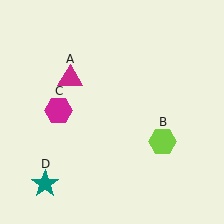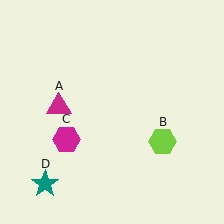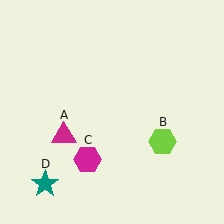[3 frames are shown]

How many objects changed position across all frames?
2 objects changed position: magenta triangle (object A), magenta hexagon (object C).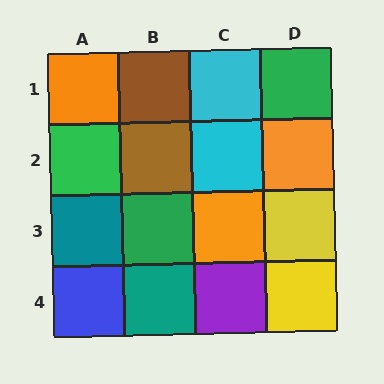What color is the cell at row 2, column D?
Orange.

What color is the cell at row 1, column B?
Brown.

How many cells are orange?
3 cells are orange.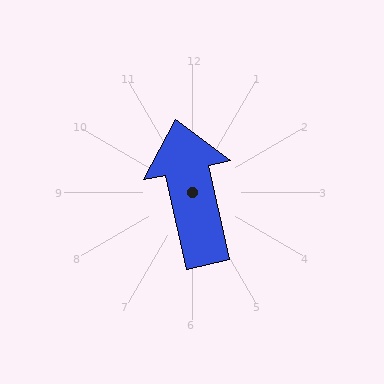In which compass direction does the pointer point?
North.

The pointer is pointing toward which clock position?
Roughly 12 o'clock.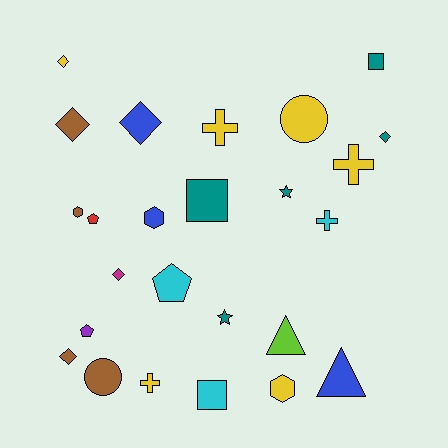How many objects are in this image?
There are 25 objects.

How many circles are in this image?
There are 2 circles.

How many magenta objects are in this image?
There is 1 magenta object.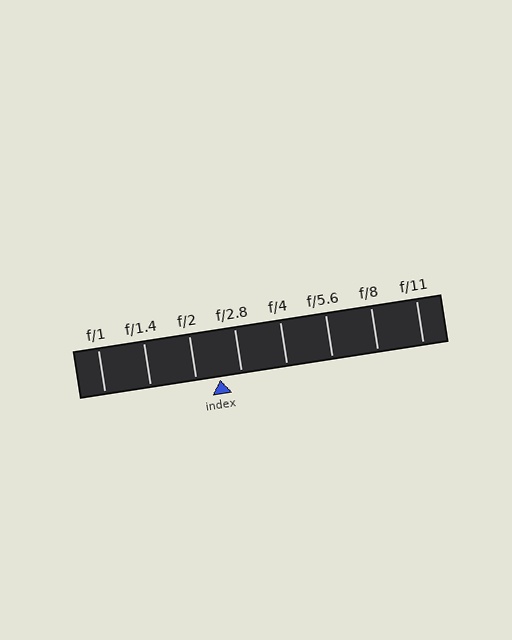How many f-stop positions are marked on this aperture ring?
There are 8 f-stop positions marked.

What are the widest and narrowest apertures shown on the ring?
The widest aperture shown is f/1 and the narrowest is f/11.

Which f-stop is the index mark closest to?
The index mark is closest to f/2.8.